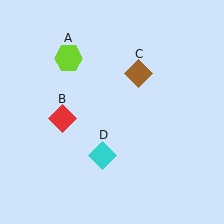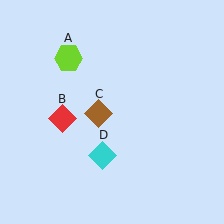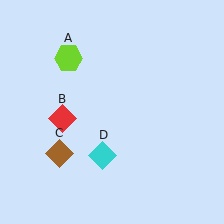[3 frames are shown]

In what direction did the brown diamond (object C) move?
The brown diamond (object C) moved down and to the left.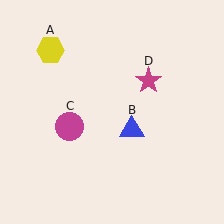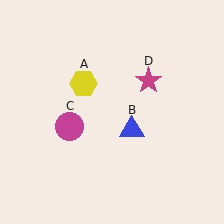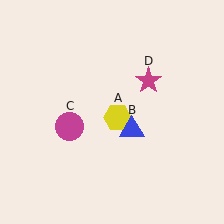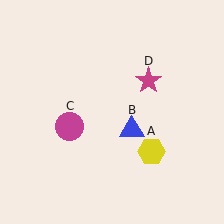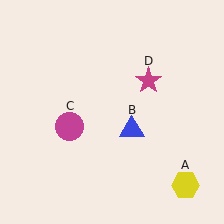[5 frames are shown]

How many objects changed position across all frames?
1 object changed position: yellow hexagon (object A).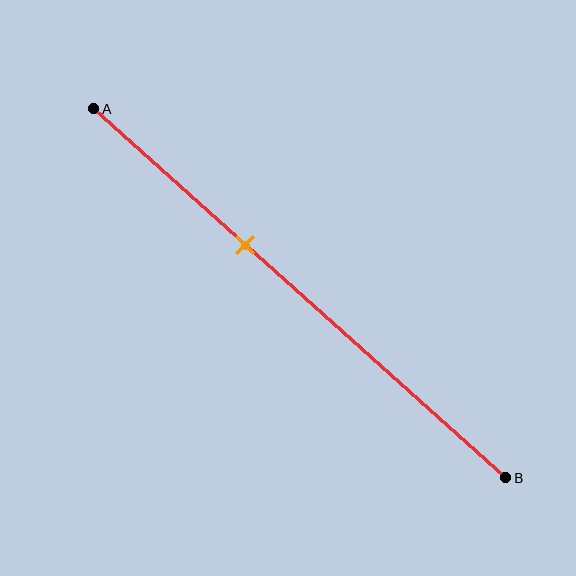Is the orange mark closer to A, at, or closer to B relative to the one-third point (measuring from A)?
The orange mark is closer to point B than the one-third point of segment AB.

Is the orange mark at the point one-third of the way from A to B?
No, the mark is at about 35% from A, not at the 33% one-third point.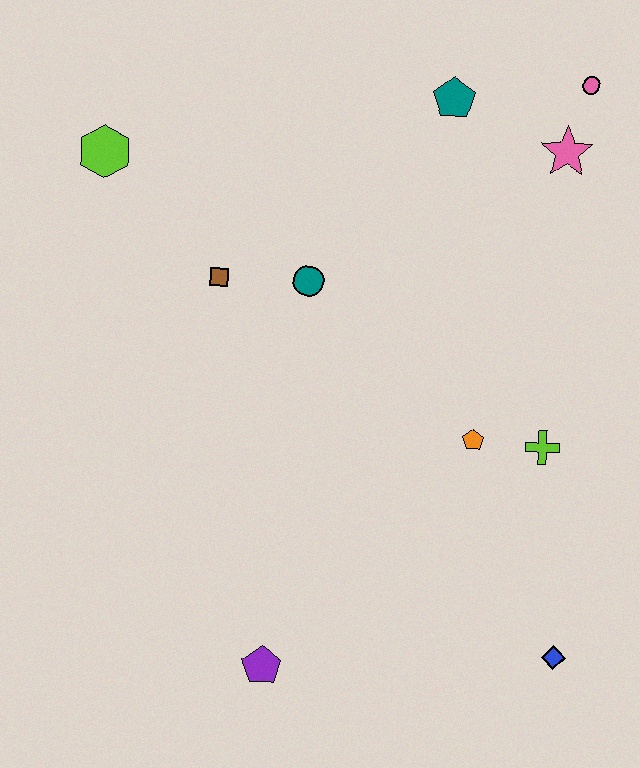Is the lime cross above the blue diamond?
Yes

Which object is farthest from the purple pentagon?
The pink circle is farthest from the purple pentagon.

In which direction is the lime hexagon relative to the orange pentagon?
The lime hexagon is to the left of the orange pentagon.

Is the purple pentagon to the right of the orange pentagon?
No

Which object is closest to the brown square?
The teal circle is closest to the brown square.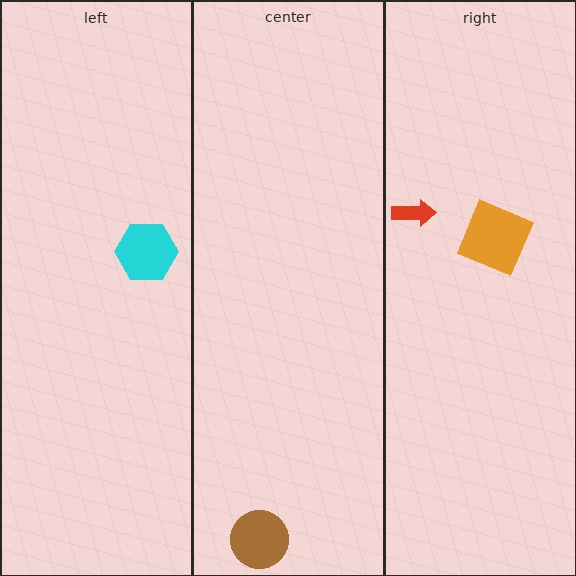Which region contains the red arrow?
The right region.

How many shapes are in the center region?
1.